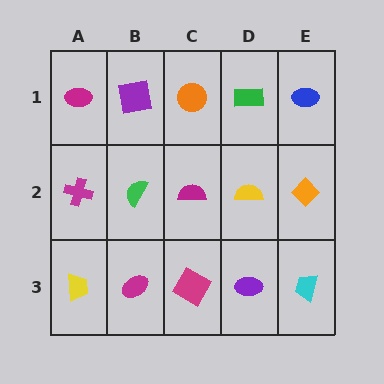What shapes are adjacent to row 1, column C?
A magenta semicircle (row 2, column C), a purple square (row 1, column B), a green rectangle (row 1, column D).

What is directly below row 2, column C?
A magenta square.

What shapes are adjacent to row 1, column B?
A green semicircle (row 2, column B), a magenta ellipse (row 1, column A), an orange circle (row 1, column C).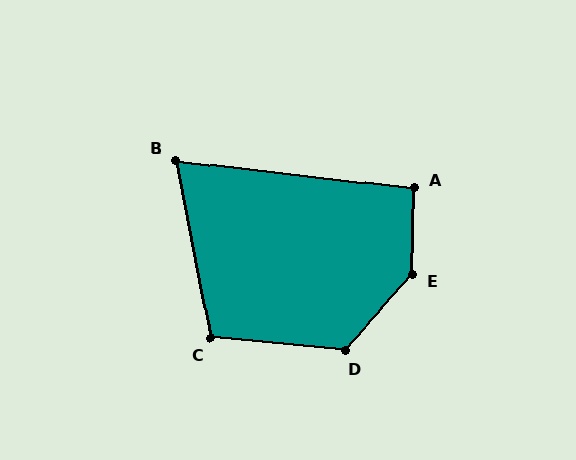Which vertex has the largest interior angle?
E, at approximately 138 degrees.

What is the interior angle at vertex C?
Approximately 107 degrees (obtuse).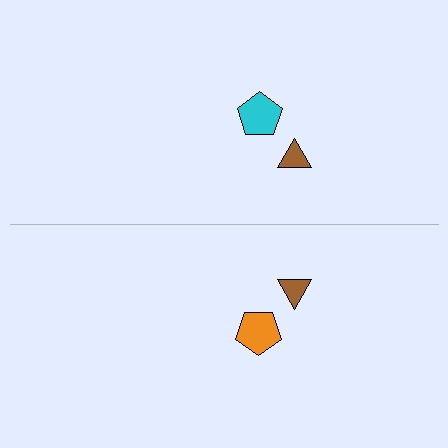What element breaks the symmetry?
The orange pentagon on the bottom side breaks the symmetry — its mirror counterpart is cyan.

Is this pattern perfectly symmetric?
No, the pattern is not perfectly symmetric. The orange pentagon on the bottom side breaks the symmetry — its mirror counterpart is cyan.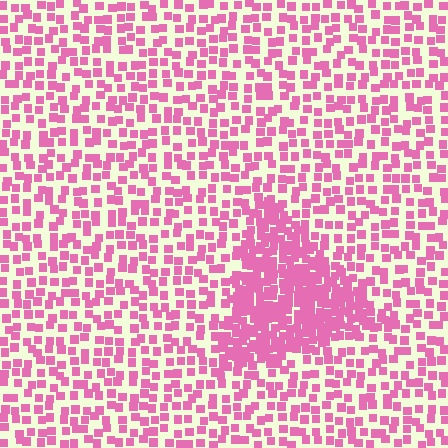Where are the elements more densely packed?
The elements are more densely packed inside the triangle boundary.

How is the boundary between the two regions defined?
The boundary is defined by a change in element density (approximately 2.3x ratio). All elements are the same color, size, and shape.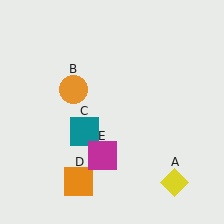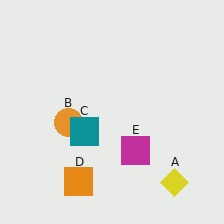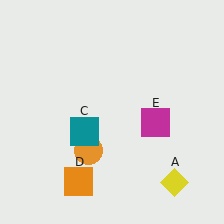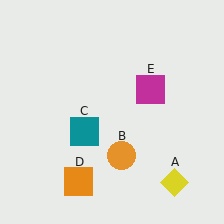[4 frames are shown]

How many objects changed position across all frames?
2 objects changed position: orange circle (object B), magenta square (object E).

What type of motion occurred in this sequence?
The orange circle (object B), magenta square (object E) rotated counterclockwise around the center of the scene.